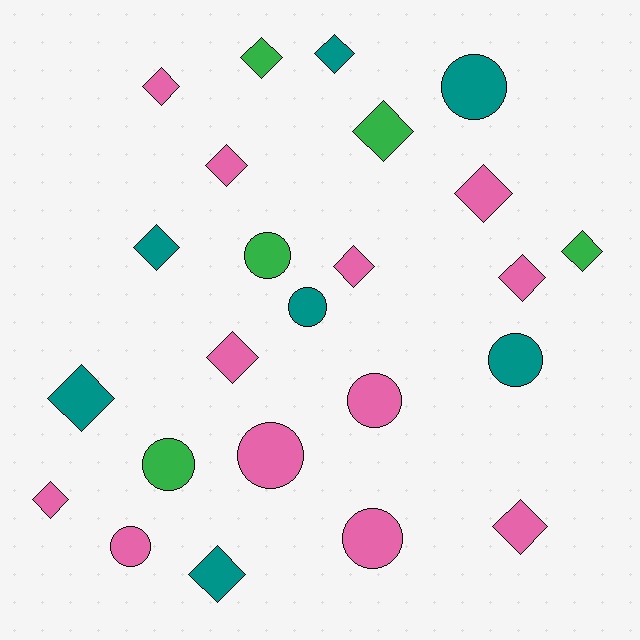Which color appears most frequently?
Pink, with 12 objects.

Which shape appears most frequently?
Diamond, with 15 objects.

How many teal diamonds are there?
There are 4 teal diamonds.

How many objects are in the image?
There are 24 objects.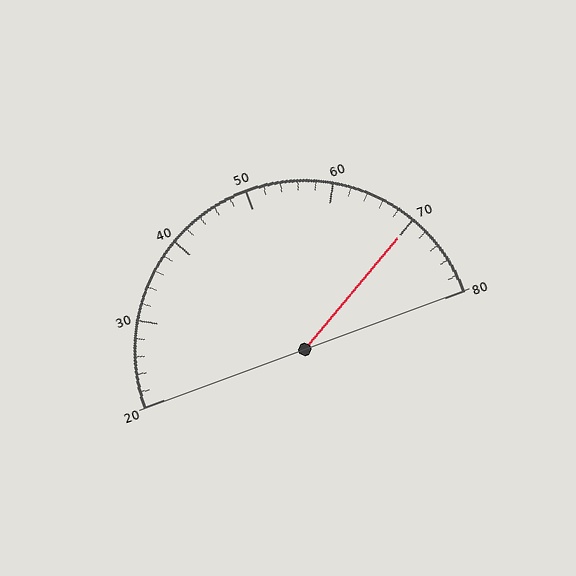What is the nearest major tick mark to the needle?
The nearest major tick mark is 70.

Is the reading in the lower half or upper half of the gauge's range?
The reading is in the upper half of the range (20 to 80).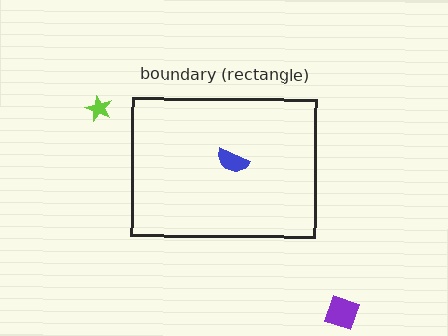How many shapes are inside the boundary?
1 inside, 2 outside.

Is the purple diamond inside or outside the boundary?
Outside.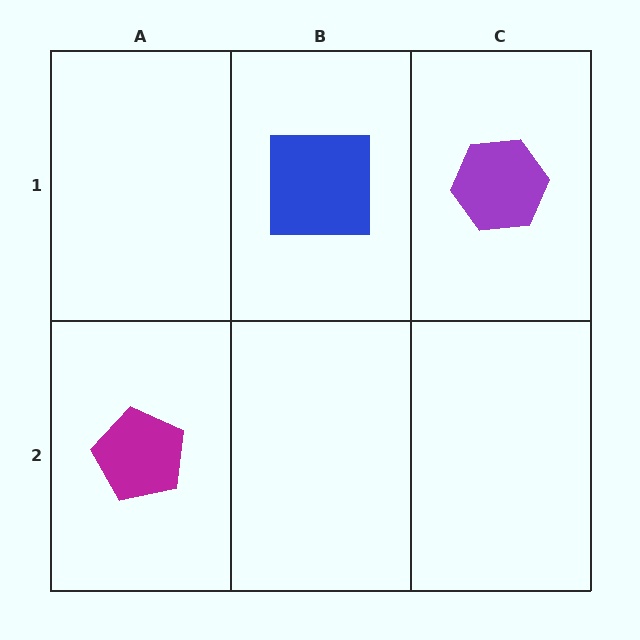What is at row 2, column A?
A magenta pentagon.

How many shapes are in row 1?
2 shapes.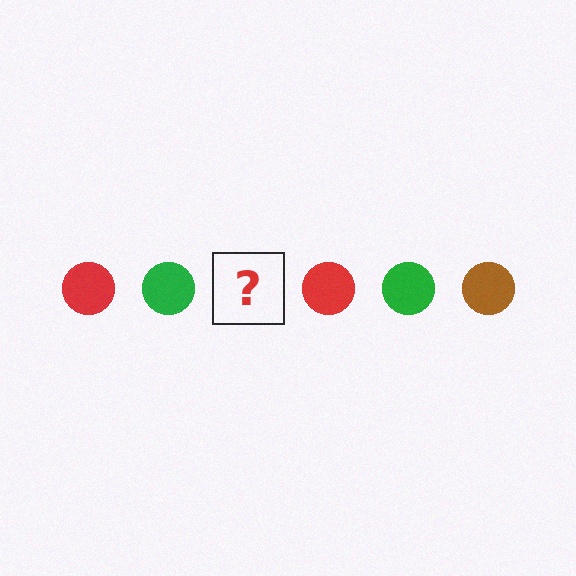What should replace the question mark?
The question mark should be replaced with a brown circle.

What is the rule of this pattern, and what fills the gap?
The rule is that the pattern cycles through red, green, brown circles. The gap should be filled with a brown circle.